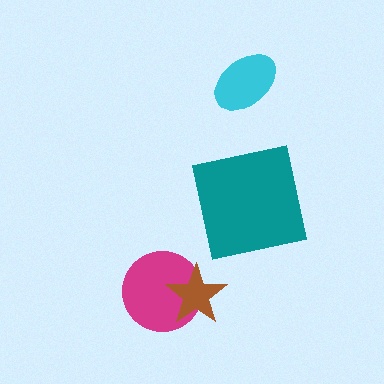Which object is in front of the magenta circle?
The brown star is in front of the magenta circle.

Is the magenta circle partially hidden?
Yes, it is partially covered by another shape.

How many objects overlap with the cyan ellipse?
0 objects overlap with the cyan ellipse.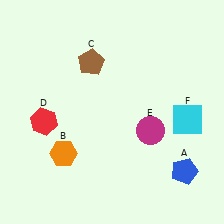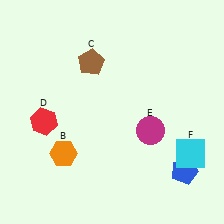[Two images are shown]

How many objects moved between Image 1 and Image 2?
1 object moved between the two images.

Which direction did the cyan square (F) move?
The cyan square (F) moved down.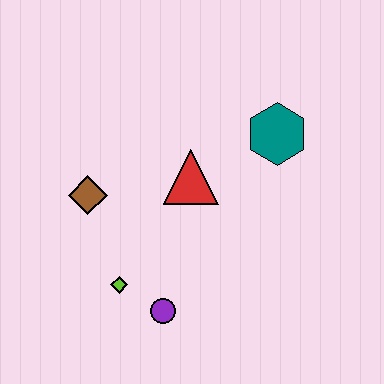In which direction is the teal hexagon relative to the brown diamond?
The teal hexagon is to the right of the brown diamond.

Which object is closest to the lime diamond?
The purple circle is closest to the lime diamond.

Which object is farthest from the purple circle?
The teal hexagon is farthest from the purple circle.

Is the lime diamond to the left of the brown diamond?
No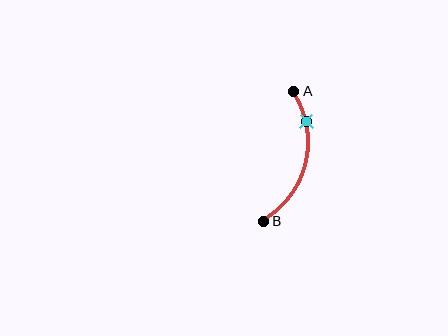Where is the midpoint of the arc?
The arc midpoint is the point on the curve farthest from the straight line joining A and B. It sits to the right of that line.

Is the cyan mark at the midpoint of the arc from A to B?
No. The cyan mark lies on the arc but is closer to endpoint A. The arc midpoint would be at the point on the curve equidistant along the arc from both A and B.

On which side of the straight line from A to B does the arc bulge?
The arc bulges to the right of the straight line connecting A and B.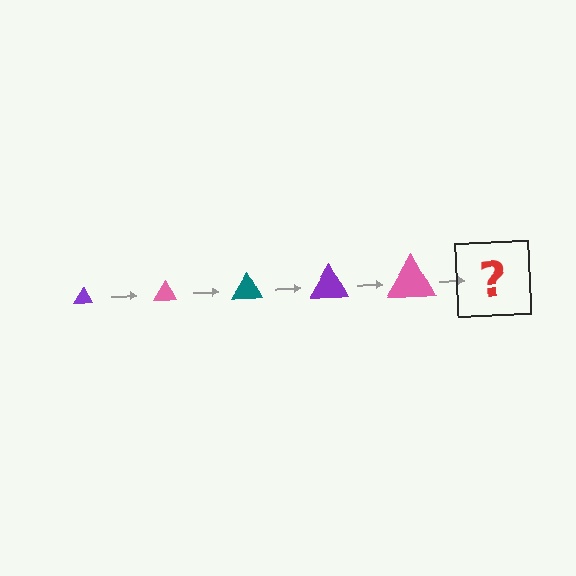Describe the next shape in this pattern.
It should be a teal triangle, larger than the previous one.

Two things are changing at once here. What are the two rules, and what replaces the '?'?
The two rules are that the triangle grows larger each step and the color cycles through purple, pink, and teal. The '?' should be a teal triangle, larger than the previous one.